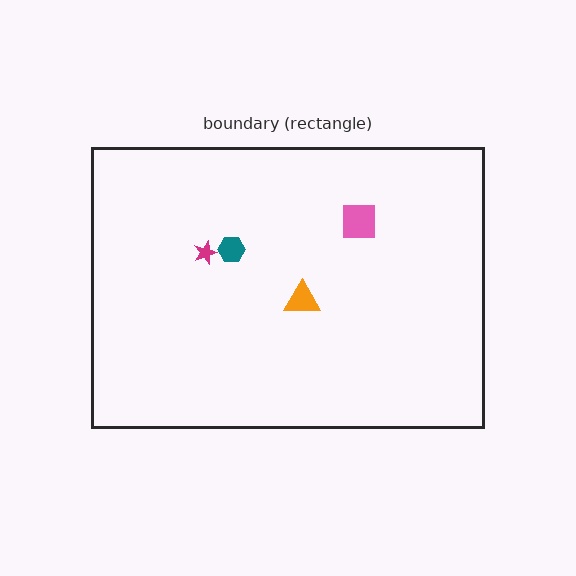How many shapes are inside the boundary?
4 inside, 0 outside.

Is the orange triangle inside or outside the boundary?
Inside.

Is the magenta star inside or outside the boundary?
Inside.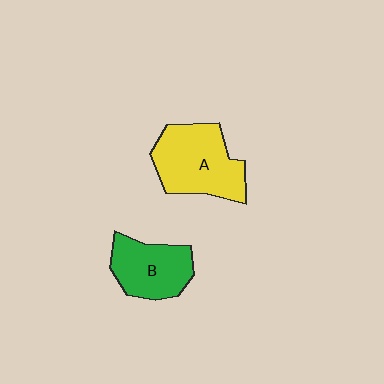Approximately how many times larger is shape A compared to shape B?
Approximately 1.4 times.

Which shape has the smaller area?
Shape B (green).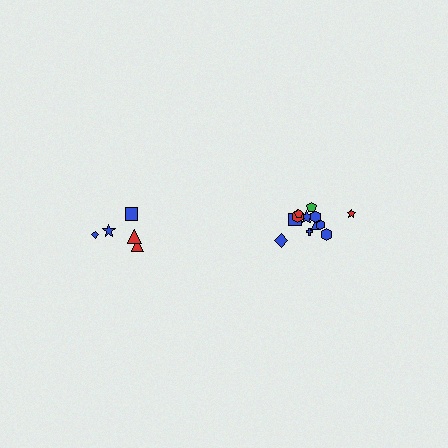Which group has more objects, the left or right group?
The right group.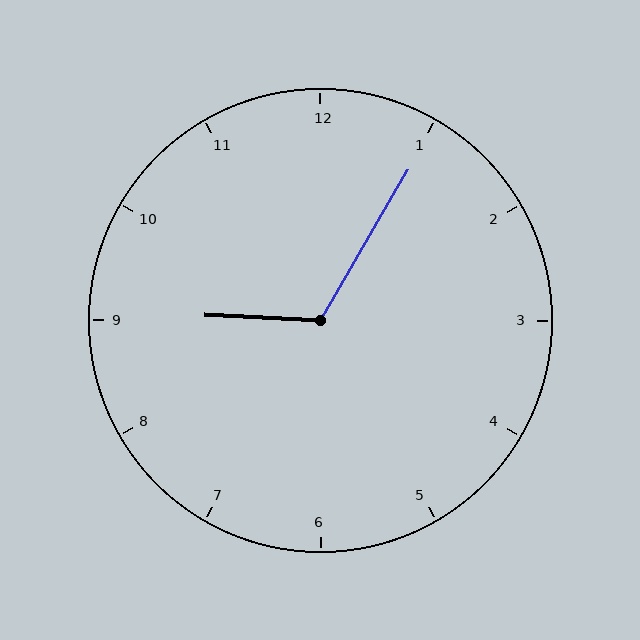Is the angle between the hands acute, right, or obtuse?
It is obtuse.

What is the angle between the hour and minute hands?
Approximately 118 degrees.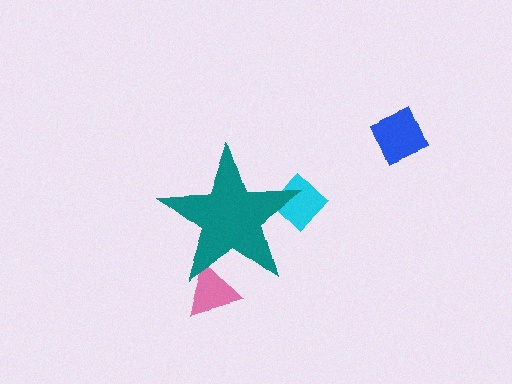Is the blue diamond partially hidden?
No, the blue diamond is fully visible.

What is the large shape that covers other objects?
A teal star.